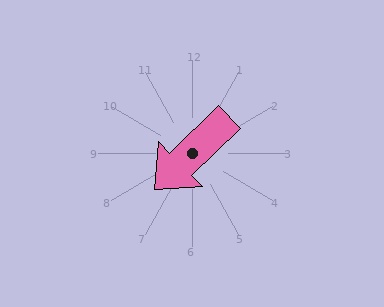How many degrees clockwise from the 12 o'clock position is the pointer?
Approximately 226 degrees.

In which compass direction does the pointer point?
Southwest.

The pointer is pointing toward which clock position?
Roughly 8 o'clock.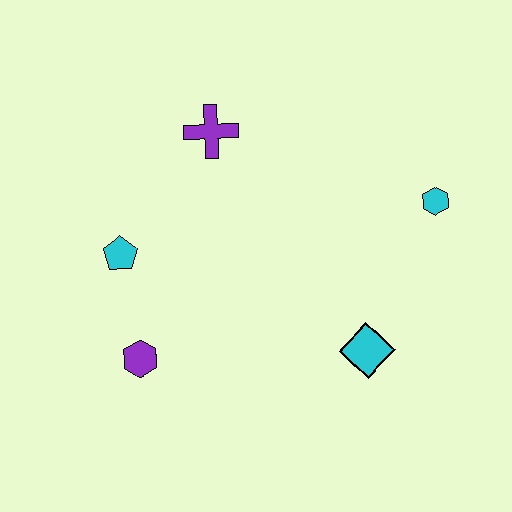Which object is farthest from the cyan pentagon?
The cyan hexagon is farthest from the cyan pentagon.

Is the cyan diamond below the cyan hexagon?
Yes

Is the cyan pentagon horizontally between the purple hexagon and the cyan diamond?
No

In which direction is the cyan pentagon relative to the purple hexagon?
The cyan pentagon is above the purple hexagon.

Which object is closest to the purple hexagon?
The cyan pentagon is closest to the purple hexagon.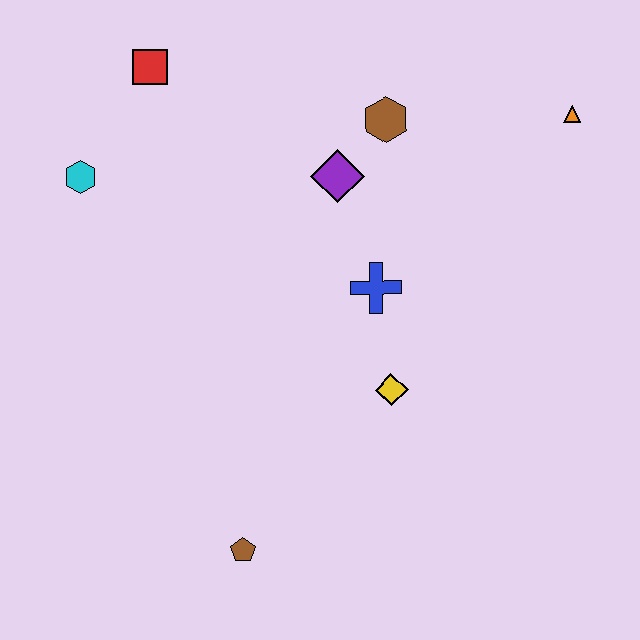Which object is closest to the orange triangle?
The brown hexagon is closest to the orange triangle.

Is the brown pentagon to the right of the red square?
Yes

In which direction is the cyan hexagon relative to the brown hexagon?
The cyan hexagon is to the left of the brown hexagon.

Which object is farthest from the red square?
The brown pentagon is farthest from the red square.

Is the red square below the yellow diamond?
No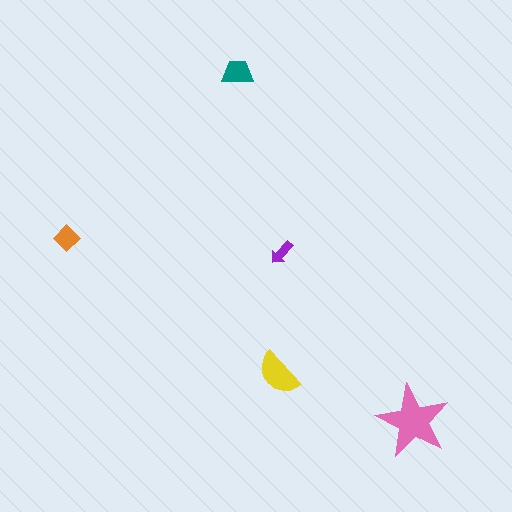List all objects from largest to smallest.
The pink star, the yellow semicircle, the teal trapezoid, the orange diamond, the purple arrow.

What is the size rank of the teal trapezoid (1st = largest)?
3rd.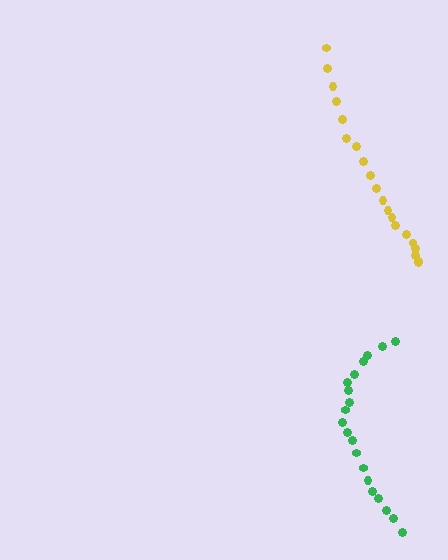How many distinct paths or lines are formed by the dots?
There are 2 distinct paths.